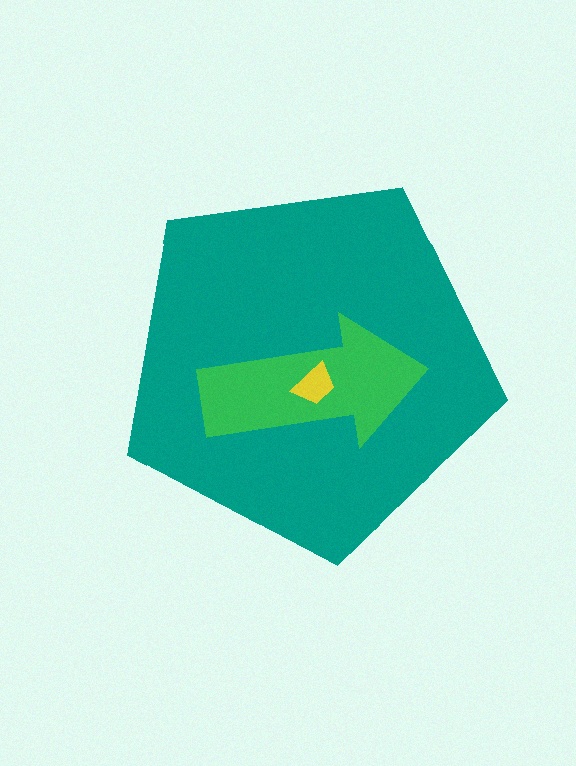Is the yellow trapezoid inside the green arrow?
Yes.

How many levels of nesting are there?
3.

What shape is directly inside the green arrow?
The yellow trapezoid.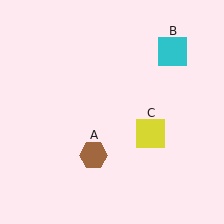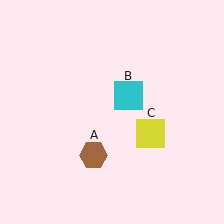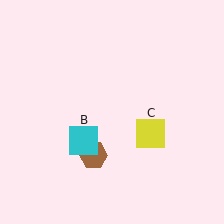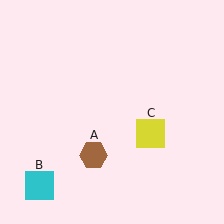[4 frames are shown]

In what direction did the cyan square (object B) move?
The cyan square (object B) moved down and to the left.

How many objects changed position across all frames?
1 object changed position: cyan square (object B).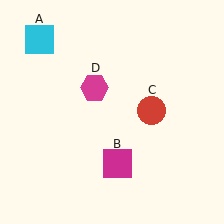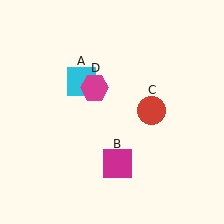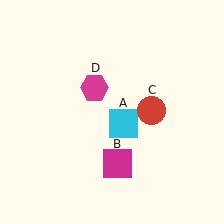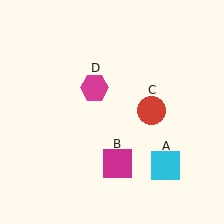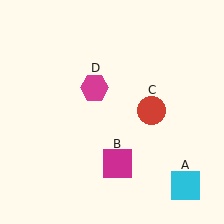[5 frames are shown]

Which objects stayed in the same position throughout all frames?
Magenta square (object B) and red circle (object C) and magenta hexagon (object D) remained stationary.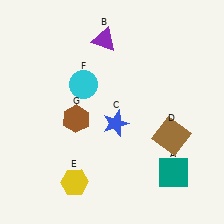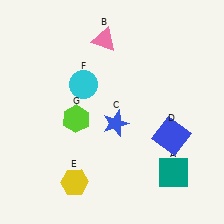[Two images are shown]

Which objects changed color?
B changed from purple to pink. D changed from brown to blue. G changed from brown to lime.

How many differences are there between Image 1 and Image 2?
There are 3 differences between the two images.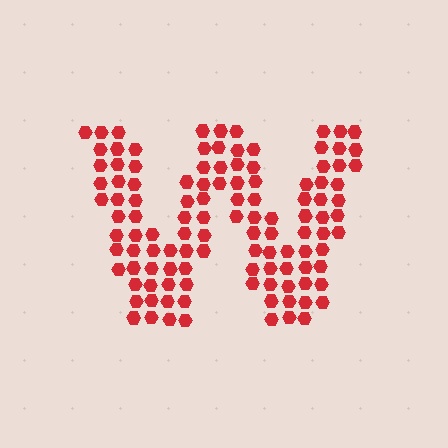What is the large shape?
The large shape is the letter W.